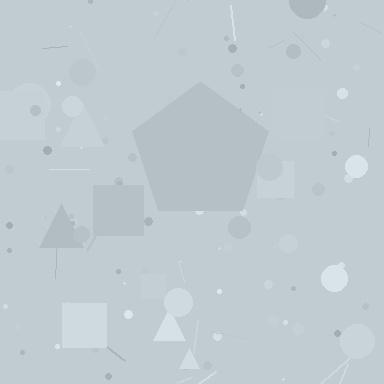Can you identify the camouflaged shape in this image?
The camouflaged shape is a pentagon.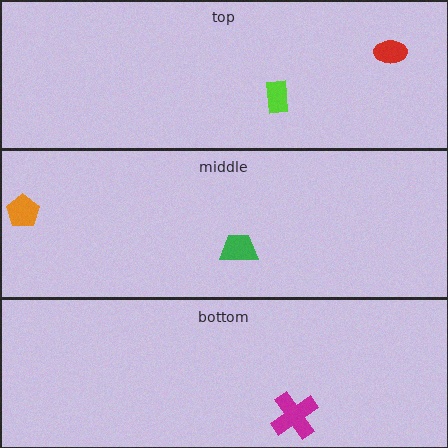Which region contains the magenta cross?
The bottom region.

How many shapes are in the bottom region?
1.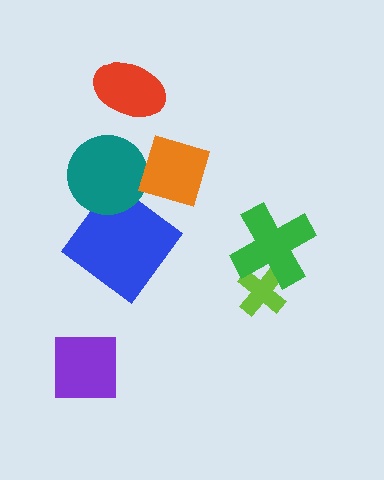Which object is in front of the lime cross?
The green cross is in front of the lime cross.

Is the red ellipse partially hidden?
No, no other shape covers it.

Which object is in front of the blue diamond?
The teal circle is in front of the blue diamond.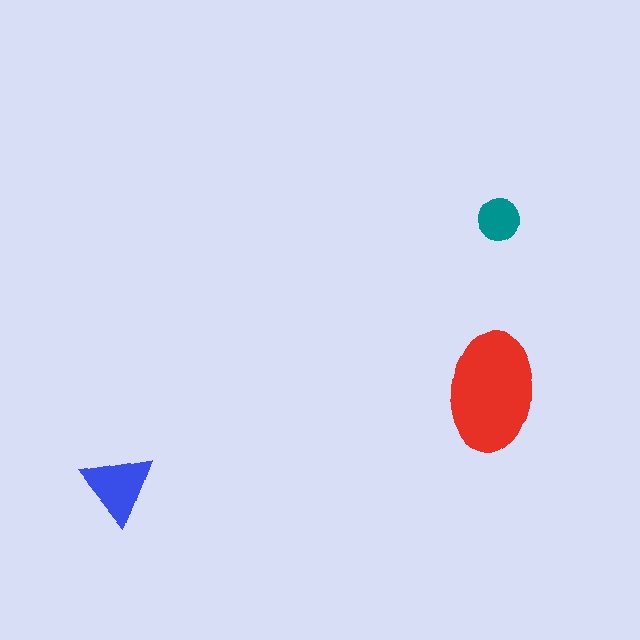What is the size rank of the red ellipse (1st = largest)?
1st.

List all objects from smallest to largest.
The teal circle, the blue triangle, the red ellipse.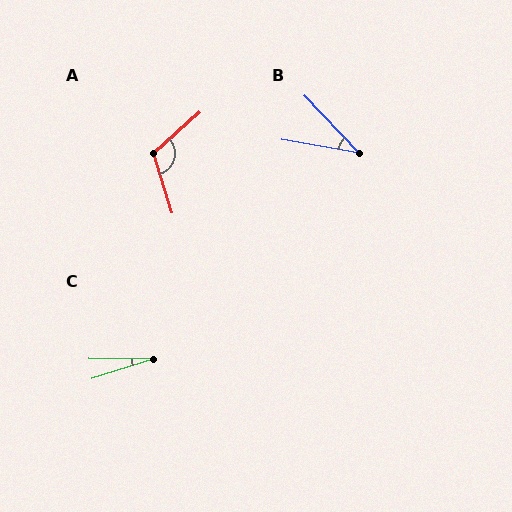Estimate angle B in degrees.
Approximately 37 degrees.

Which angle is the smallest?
C, at approximately 18 degrees.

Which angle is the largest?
A, at approximately 114 degrees.